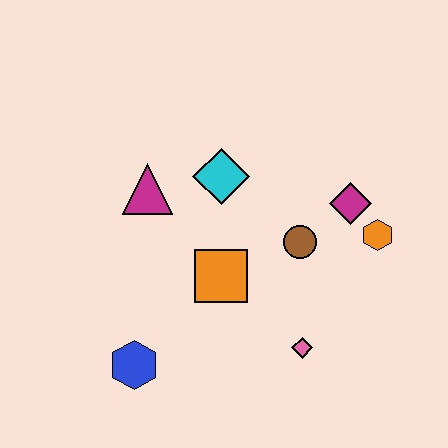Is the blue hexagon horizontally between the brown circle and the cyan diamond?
No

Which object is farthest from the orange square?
The orange hexagon is farthest from the orange square.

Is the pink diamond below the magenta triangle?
Yes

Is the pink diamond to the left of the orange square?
No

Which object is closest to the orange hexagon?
The magenta diamond is closest to the orange hexagon.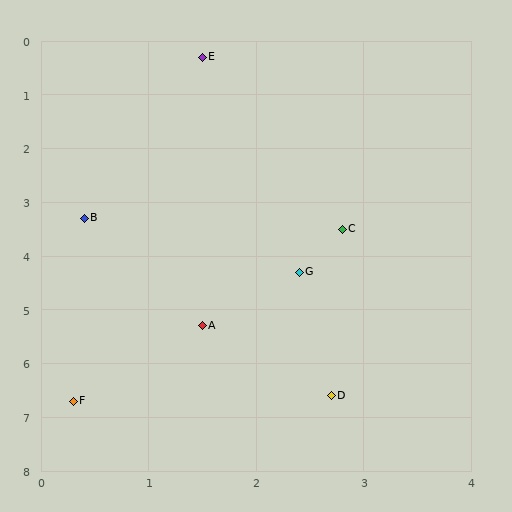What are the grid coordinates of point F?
Point F is at approximately (0.3, 6.7).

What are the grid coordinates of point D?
Point D is at approximately (2.7, 6.6).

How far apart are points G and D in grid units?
Points G and D are about 2.3 grid units apart.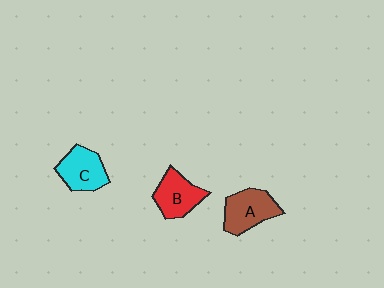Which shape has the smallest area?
Shape B (red).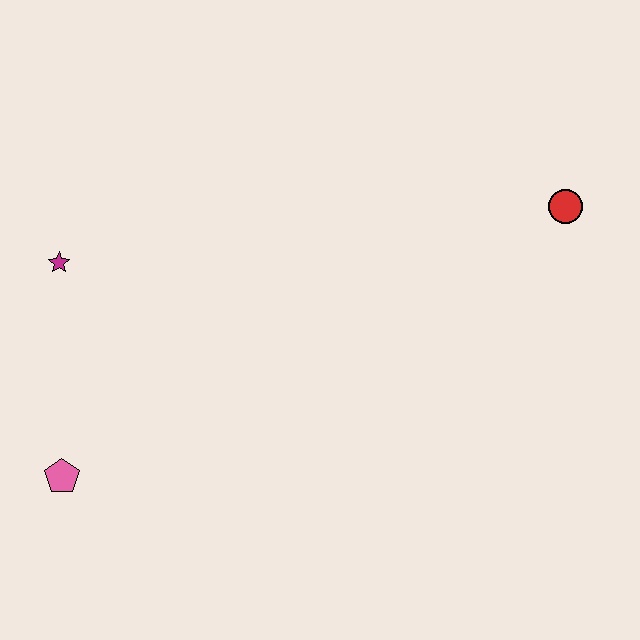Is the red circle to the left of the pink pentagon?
No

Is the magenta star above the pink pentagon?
Yes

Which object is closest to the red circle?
The magenta star is closest to the red circle.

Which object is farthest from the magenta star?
The red circle is farthest from the magenta star.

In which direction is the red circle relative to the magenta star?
The red circle is to the right of the magenta star.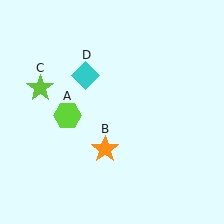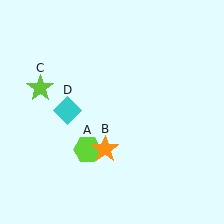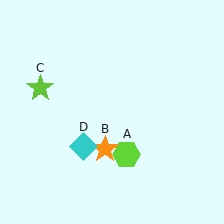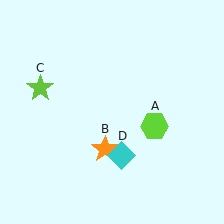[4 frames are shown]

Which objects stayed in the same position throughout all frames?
Orange star (object B) and lime star (object C) remained stationary.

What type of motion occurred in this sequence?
The lime hexagon (object A), cyan diamond (object D) rotated counterclockwise around the center of the scene.